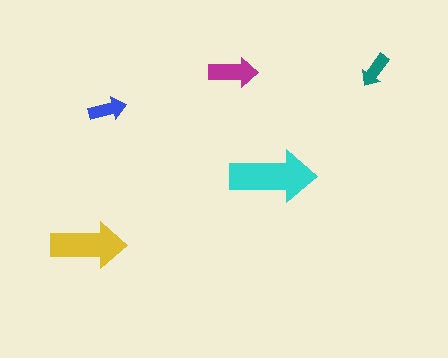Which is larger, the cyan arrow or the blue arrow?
The cyan one.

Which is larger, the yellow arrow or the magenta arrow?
The yellow one.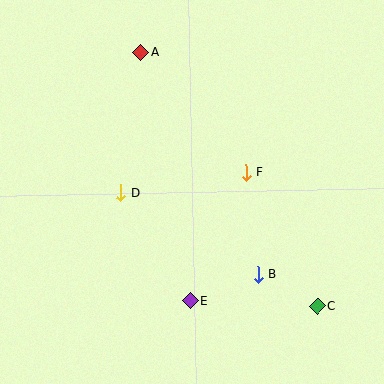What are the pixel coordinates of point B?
Point B is at (258, 274).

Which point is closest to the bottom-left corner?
Point E is closest to the bottom-left corner.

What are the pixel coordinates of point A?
Point A is at (141, 52).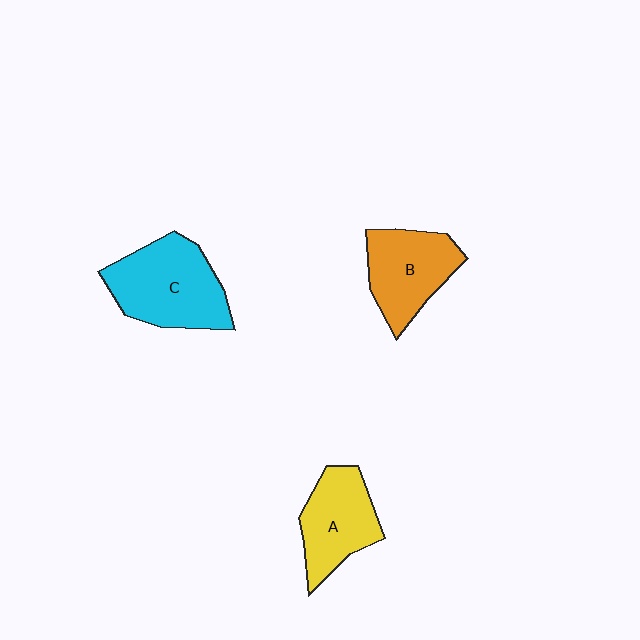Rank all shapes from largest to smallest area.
From largest to smallest: C (cyan), B (orange), A (yellow).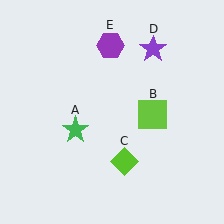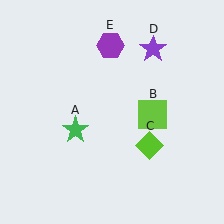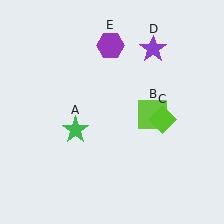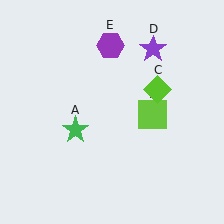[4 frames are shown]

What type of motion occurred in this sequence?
The lime diamond (object C) rotated counterclockwise around the center of the scene.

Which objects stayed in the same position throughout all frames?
Green star (object A) and lime square (object B) and purple star (object D) and purple hexagon (object E) remained stationary.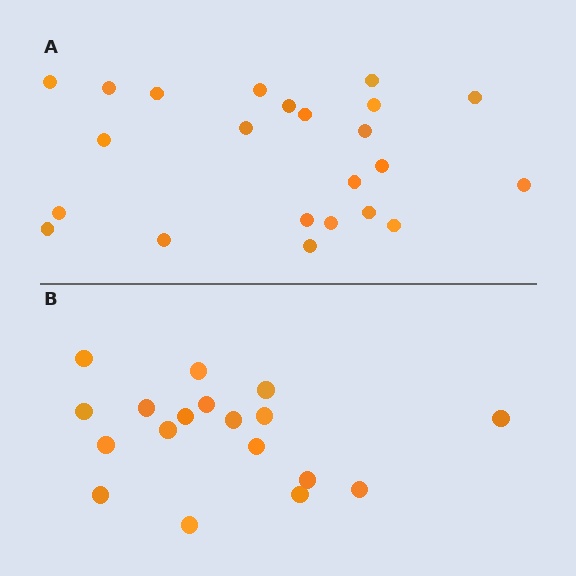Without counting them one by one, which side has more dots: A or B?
Region A (the top region) has more dots.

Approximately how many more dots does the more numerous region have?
Region A has about 5 more dots than region B.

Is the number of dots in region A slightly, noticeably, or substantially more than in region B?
Region A has noticeably more, but not dramatically so. The ratio is roughly 1.3 to 1.